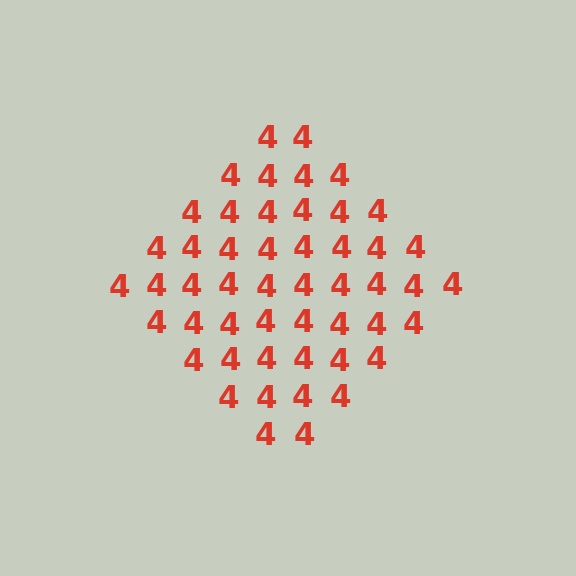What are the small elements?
The small elements are digit 4's.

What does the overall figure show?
The overall figure shows a diamond.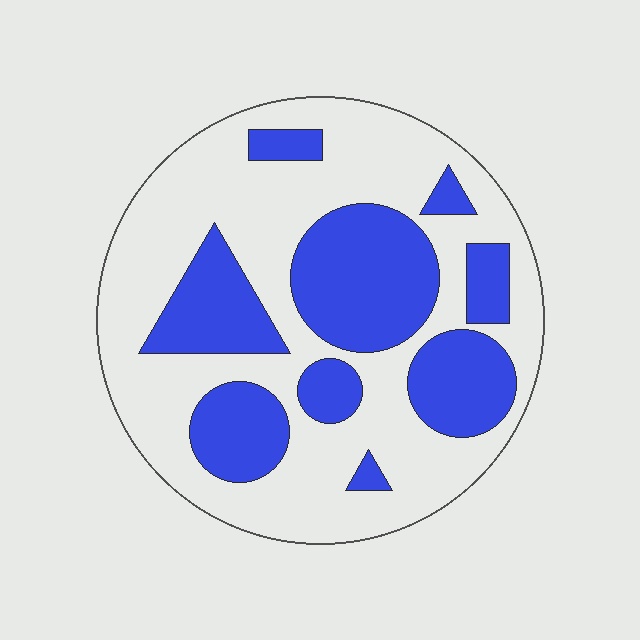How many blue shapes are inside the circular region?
9.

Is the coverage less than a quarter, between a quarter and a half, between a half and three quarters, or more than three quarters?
Between a quarter and a half.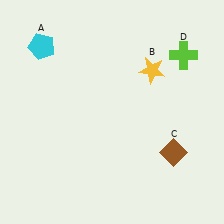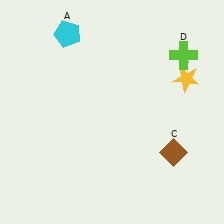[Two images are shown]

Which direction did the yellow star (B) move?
The yellow star (B) moved right.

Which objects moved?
The objects that moved are: the cyan pentagon (A), the yellow star (B).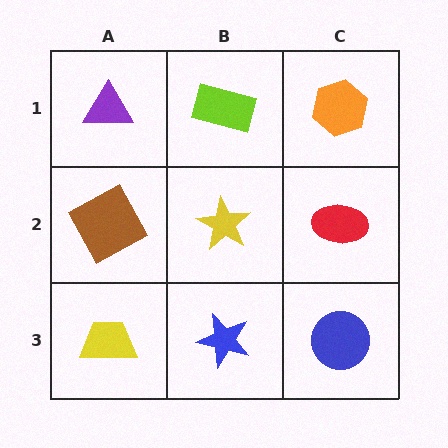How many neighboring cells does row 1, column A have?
2.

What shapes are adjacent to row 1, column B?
A yellow star (row 2, column B), a purple triangle (row 1, column A), an orange hexagon (row 1, column C).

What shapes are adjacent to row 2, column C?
An orange hexagon (row 1, column C), a blue circle (row 3, column C), a yellow star (row 2, column B).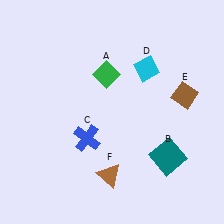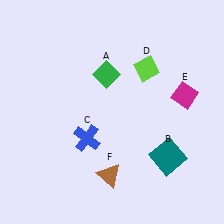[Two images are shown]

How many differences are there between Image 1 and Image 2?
There are 2 differences between the two images.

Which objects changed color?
D changed from cyan to lime. E changed from brown to magenta.